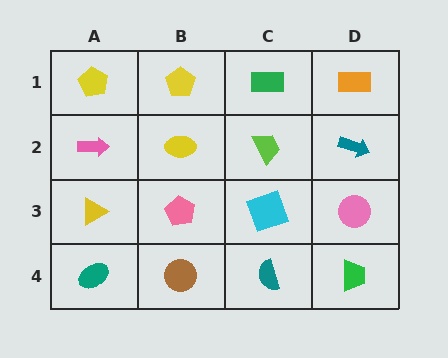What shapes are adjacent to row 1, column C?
A lime trapezoid (row 2, column C), a yellow pentagon (row 1, column B), an orange rectangle (row 1, column D).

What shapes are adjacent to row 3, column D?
A teal arrow (row 2, column D), a green trapezoid (row 4, column D), a cyan square (row 3, column C).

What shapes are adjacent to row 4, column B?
A pink pentagon (row 3, column B), a teal ellipse (row 4, column A), a teal semicircle (row 4, column C).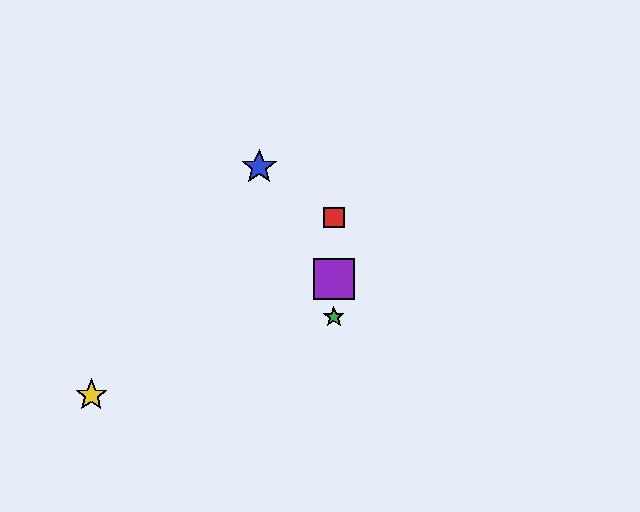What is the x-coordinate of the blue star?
The blue star is at x≈259.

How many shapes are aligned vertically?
3 shapes (the red square, the green star, the purple square) are aligned vertically.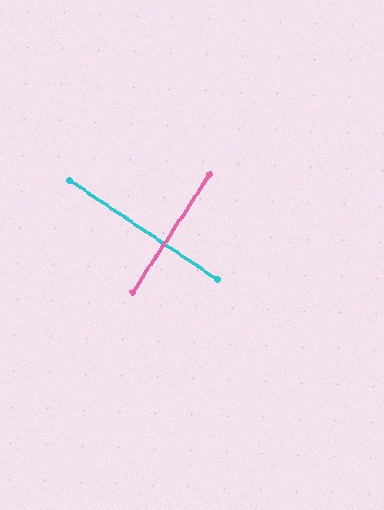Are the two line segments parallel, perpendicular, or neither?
Perpendicular — they meet at approximately 90°.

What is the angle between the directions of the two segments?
Approximately 90 degrees.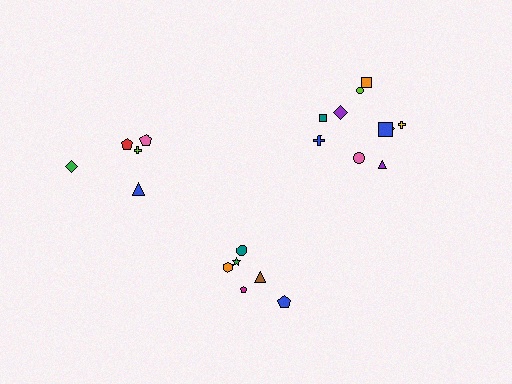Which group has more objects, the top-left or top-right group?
The top-right group.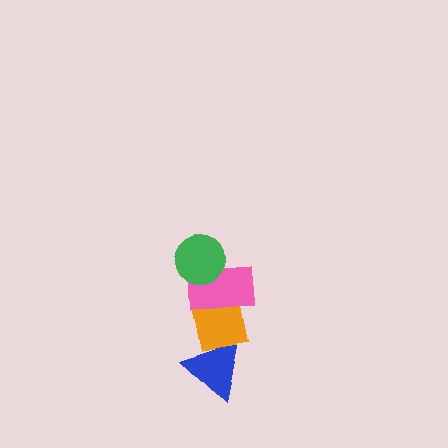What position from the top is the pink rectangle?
The pink rectangle is 2nd from the top.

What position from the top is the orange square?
The orange square is 3rd from the top.